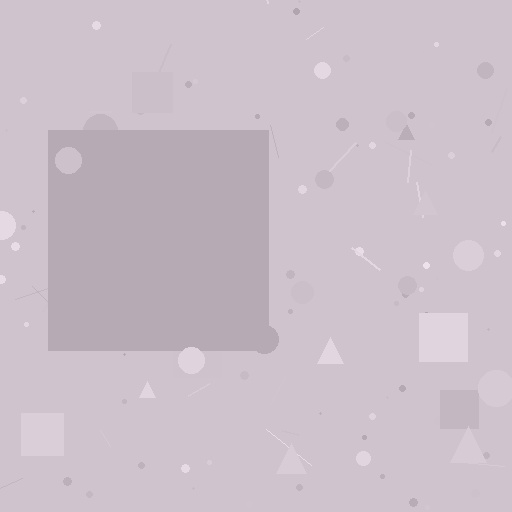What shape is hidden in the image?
A square is hidden in the image.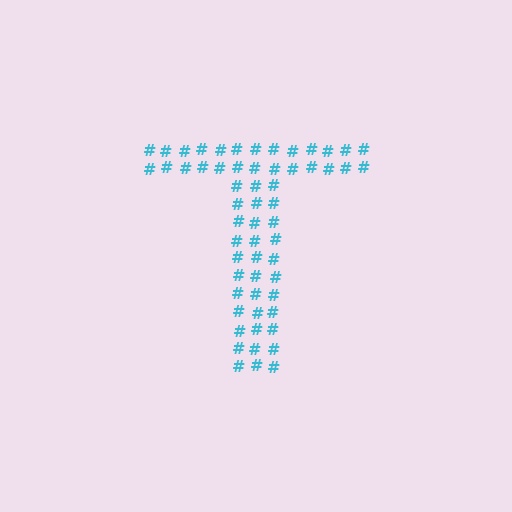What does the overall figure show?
The overall figure shows the letter T.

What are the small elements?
The small elements are hash symbols.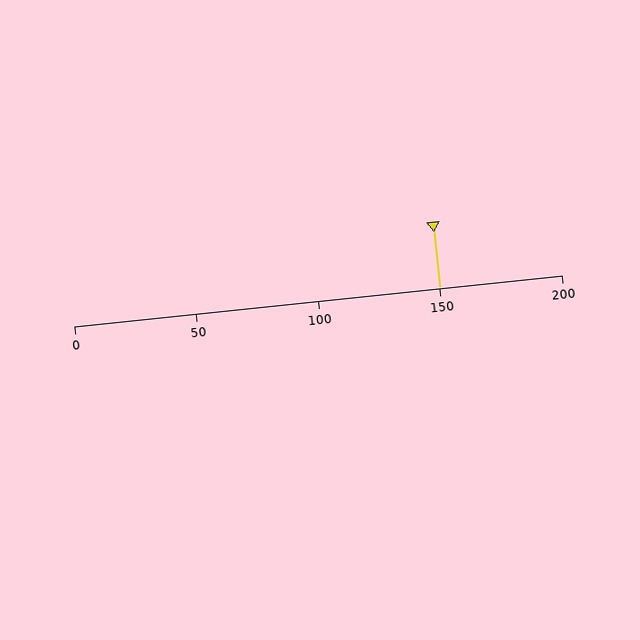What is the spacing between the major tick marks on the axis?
The major ticks are spaced 50 apart.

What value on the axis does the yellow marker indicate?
The marker indicates approximately 150.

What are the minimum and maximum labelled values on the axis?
The axis runs from 0 to 200.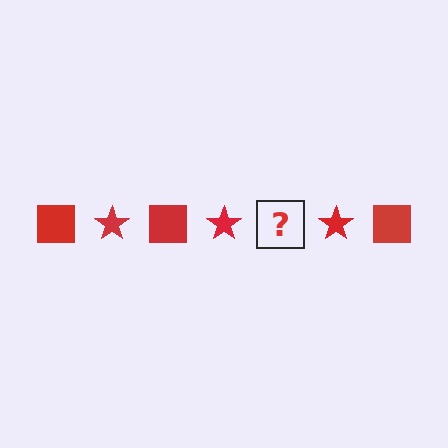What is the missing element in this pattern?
The missing element is a red square.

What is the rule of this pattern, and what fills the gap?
The rule is that the pattern cycles through square, star shapes in red. The gap should be filled with a red square.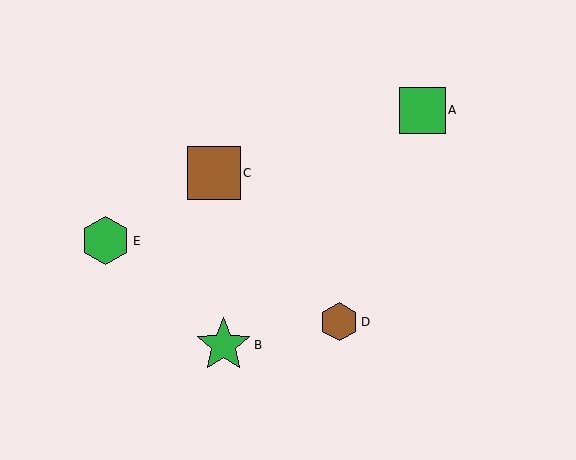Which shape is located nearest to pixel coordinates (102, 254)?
The green hexagon (labeled E) at (105, 241) is nearest to that location.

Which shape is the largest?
The green star (labeled B) is the largest.